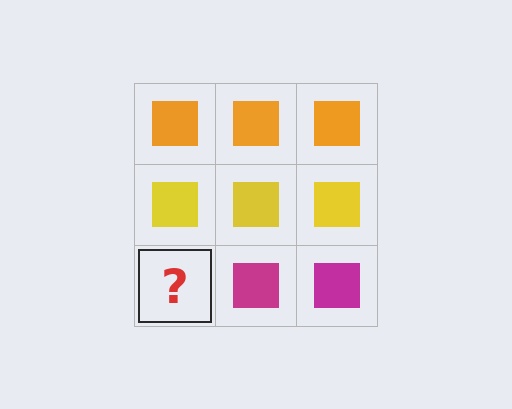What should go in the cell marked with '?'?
The missing cell should contain a magenta square.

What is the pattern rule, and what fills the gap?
The rule is that each row has a consistent color. The gap should be filled with a magenta square.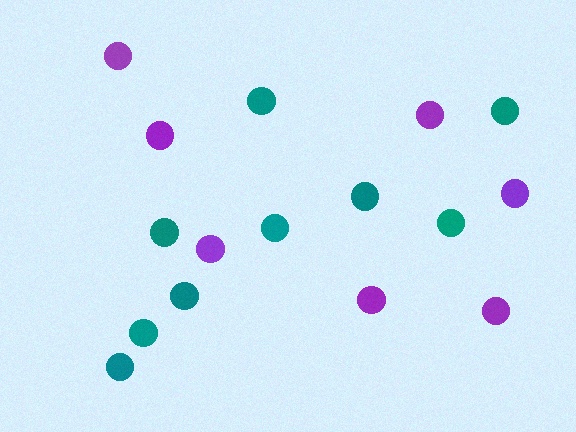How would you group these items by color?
There are 2 groups: one group of teal circles (9) and one group of purple circles (7).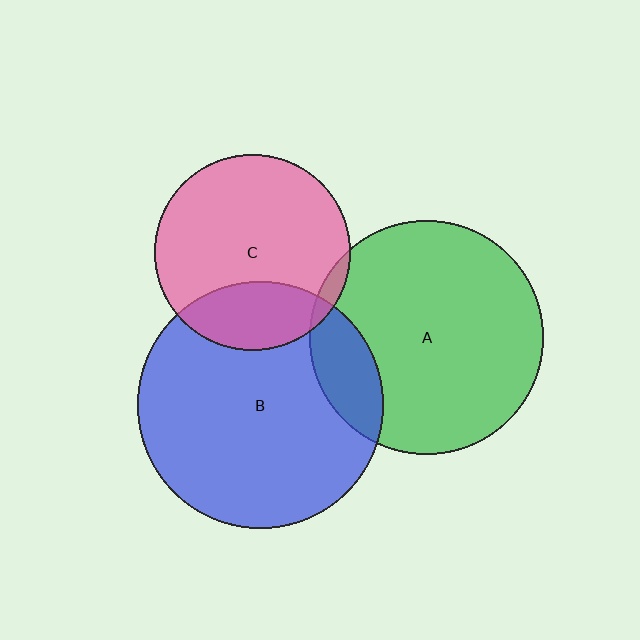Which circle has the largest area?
Circle B (blue).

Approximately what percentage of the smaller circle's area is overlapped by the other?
Approximately 5%.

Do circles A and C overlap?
Yes.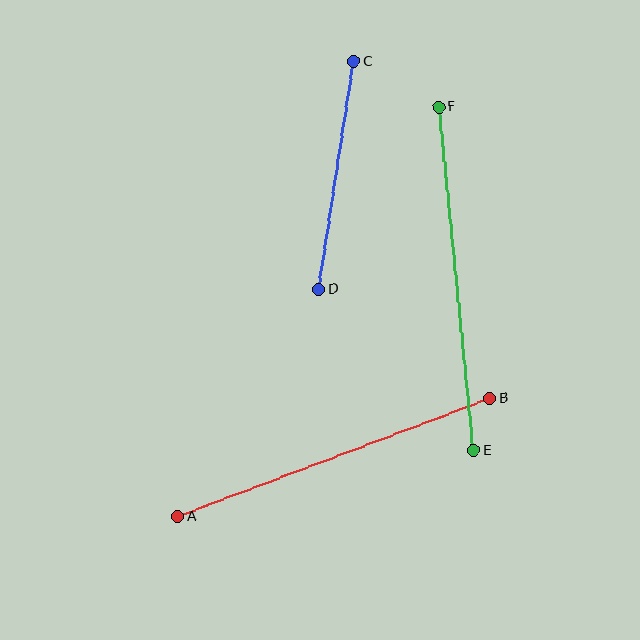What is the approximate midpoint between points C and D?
The midpoint is at approximately (336, 175) pixels.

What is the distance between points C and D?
The distance is approximately 231 pixels.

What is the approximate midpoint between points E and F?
The midpoint is at approximately (456, 279) pixels.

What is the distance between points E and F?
The distance is approximately 345 pixels.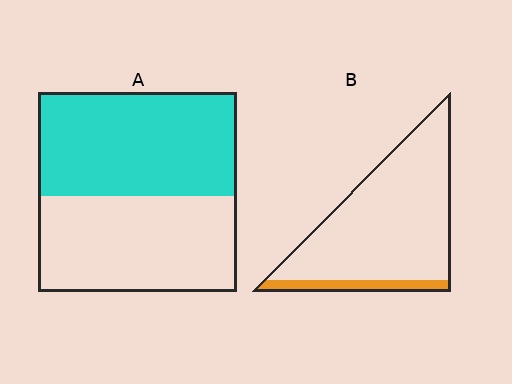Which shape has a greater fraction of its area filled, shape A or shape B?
Shape A.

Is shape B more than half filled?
No.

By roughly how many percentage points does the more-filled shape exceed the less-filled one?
By roughly 40 percentage points (A over B).